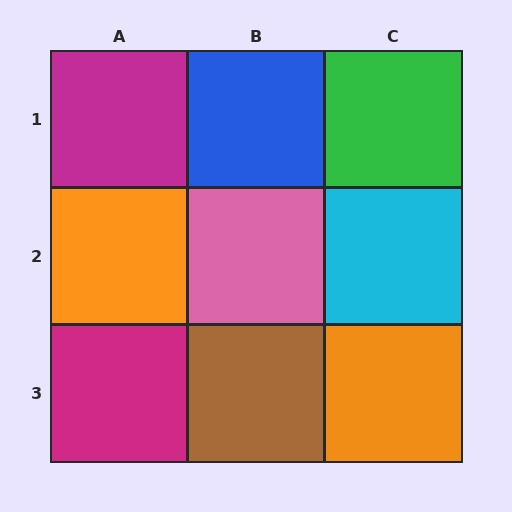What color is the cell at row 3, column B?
Brown.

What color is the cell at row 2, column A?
Orange.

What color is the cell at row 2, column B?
Pink.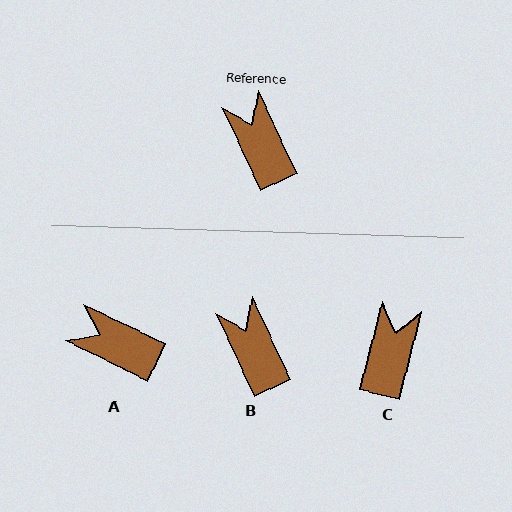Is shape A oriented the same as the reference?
No, it is off by about 39 degrees.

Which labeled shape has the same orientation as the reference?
B.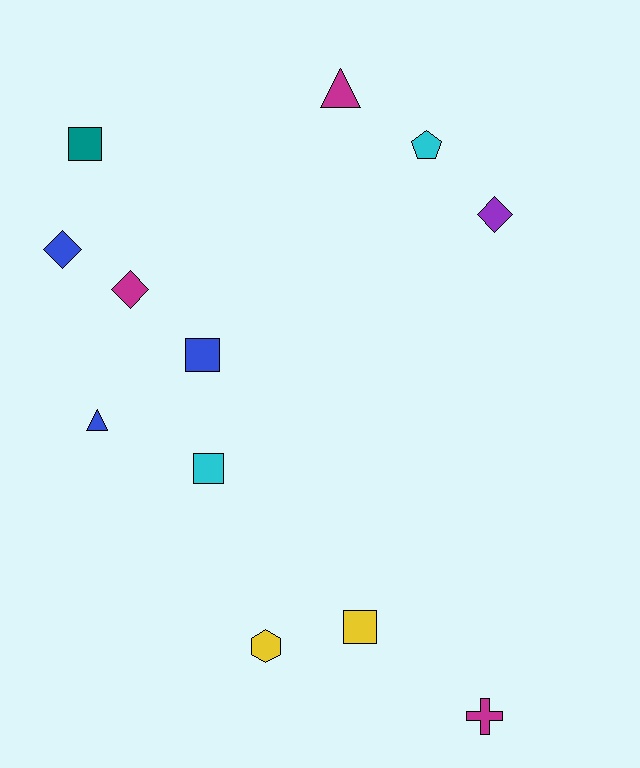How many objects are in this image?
There are 12 objects.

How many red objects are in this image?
There are no red objects.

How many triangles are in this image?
There are 2 triangles.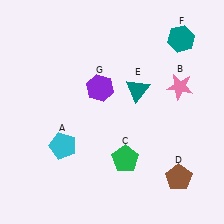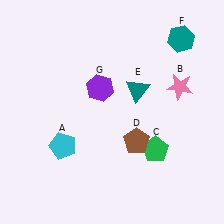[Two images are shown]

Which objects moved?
The objects that moved are: the green pentagon (C), the brown pentagon (D).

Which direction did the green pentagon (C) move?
The green pentagon (C) moved right.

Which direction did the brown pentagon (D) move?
The brown pentagon (D) moved left.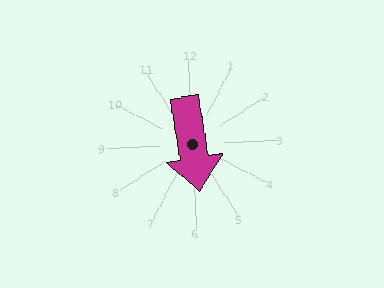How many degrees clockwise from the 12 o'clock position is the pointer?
Approximately 173 degrees.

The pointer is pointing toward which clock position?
Roughly 6 o'clock.